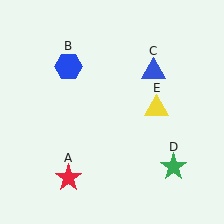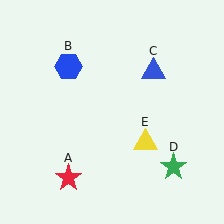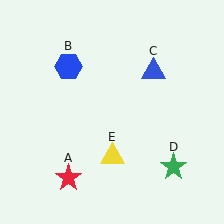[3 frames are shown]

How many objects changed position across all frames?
1 object changed position: yellow triangle (object E).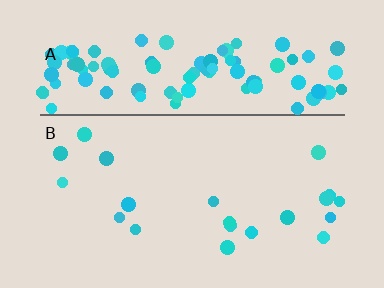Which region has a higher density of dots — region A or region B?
A (the top).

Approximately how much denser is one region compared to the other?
Approximately 5.9× — region A over region B.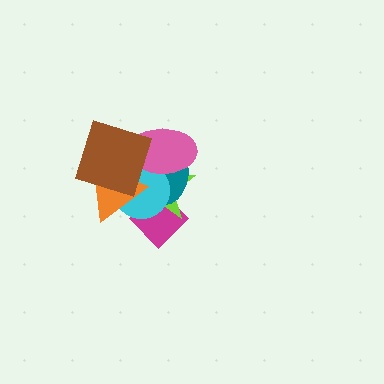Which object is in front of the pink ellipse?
The brown diamond is in front of the pink ellipse.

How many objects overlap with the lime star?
6 objects overlap with the lime star.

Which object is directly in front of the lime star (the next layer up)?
The teal ellipse is directly in front of the lime star.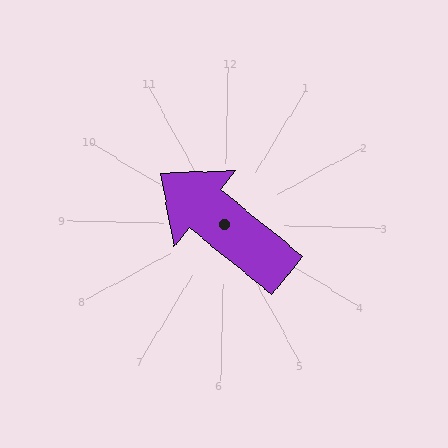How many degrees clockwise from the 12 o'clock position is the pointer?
Approximately 308 degrees.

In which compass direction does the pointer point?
Northwest.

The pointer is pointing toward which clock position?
Roughly 10 o'clock.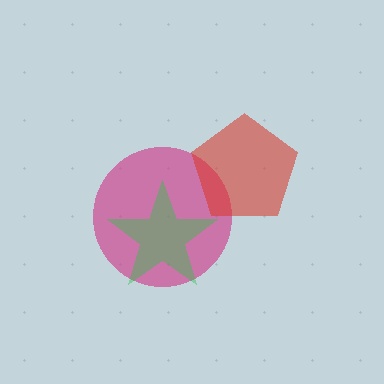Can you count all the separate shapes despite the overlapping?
Yes, there are 3 separate shapes.